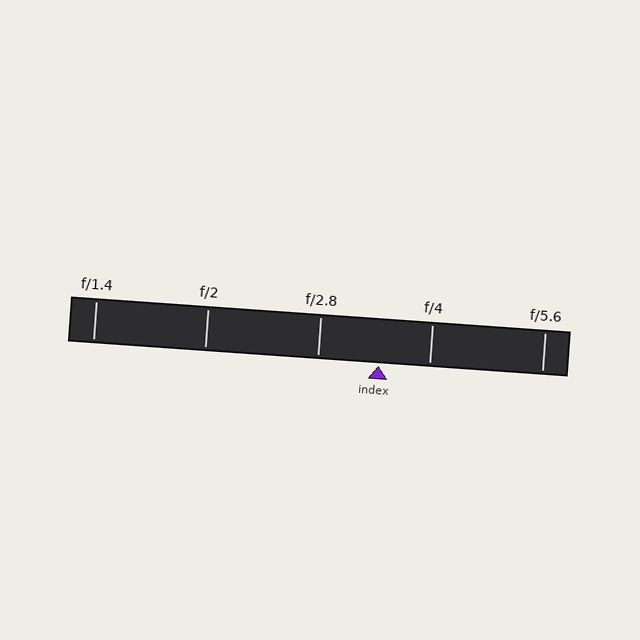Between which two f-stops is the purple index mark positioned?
The index mark is between f/2.8 and f/4.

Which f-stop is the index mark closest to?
The index mark is closest to f/4.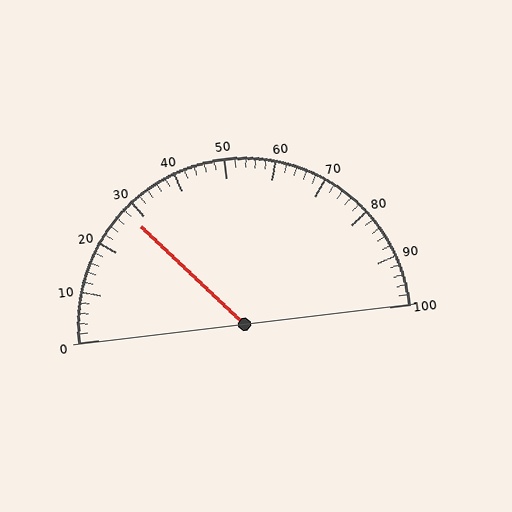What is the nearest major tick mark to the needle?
The nearest major tick mark is 30.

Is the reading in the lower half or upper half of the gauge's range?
The reading is in the lower half of the range (0 to 100).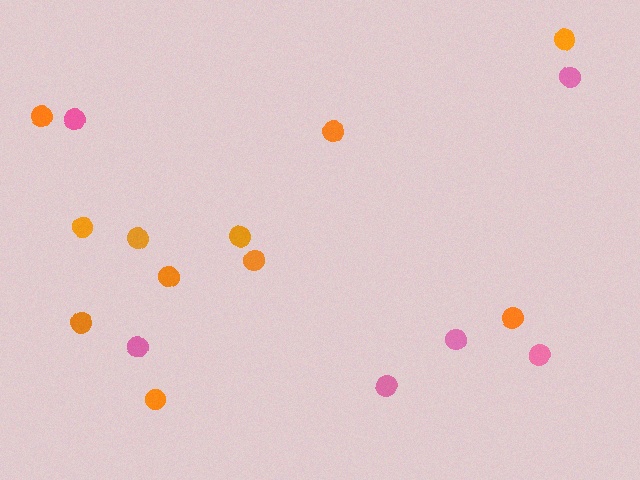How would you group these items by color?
There are 2 groups: one group of orange circles (11) and one group of pink circles (6).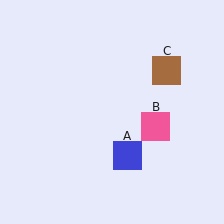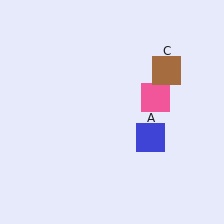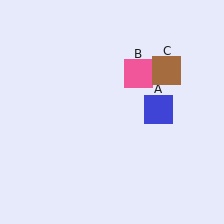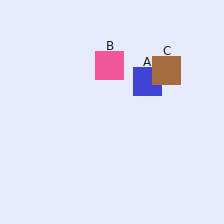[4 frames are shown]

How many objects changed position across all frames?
2 objects changed position: blue square (object A), pink square (object B).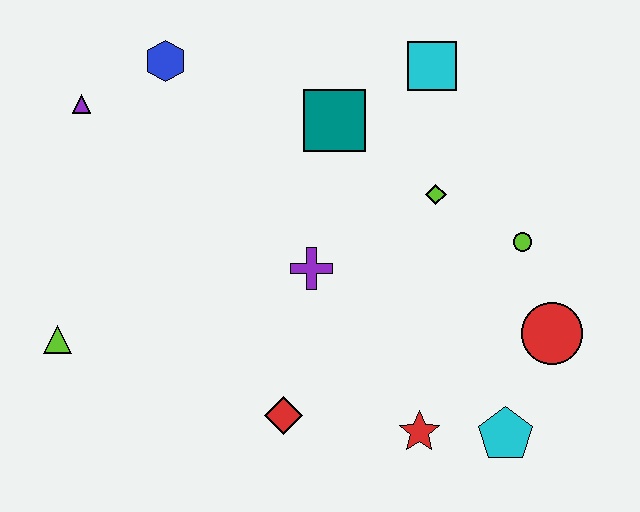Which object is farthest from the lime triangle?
The red circle is farthest from the lime triangle.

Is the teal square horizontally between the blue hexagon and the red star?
Yes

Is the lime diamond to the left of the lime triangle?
No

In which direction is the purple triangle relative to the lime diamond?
The purple triangle is to the left of the lime diamond.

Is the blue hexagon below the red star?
No